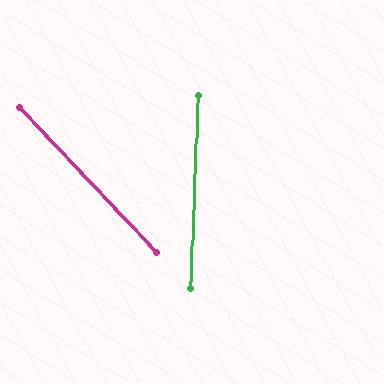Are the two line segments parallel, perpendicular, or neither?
Neither parallel nor perpendicular — they differ by about 46°.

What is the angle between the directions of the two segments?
Approximately 46 degrees.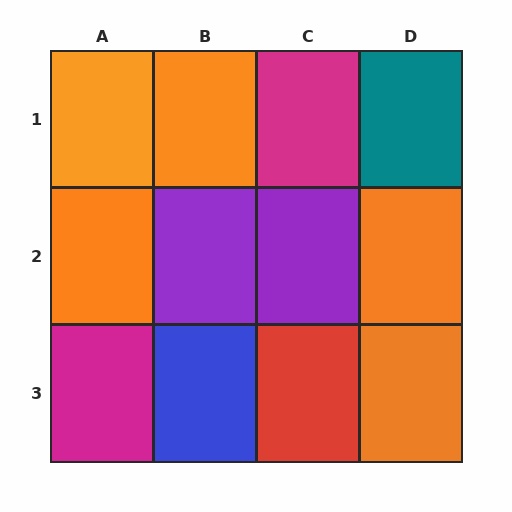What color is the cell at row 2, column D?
Orange.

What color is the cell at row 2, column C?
Purple.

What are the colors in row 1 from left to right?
Orange, orange, magenta, teal.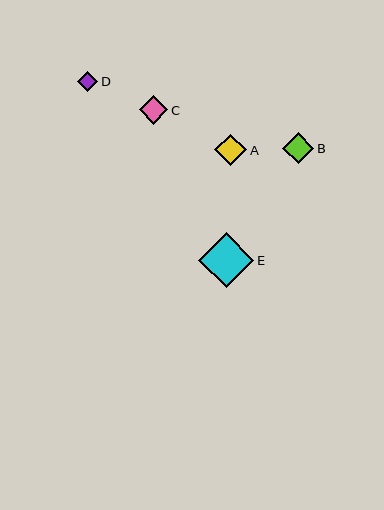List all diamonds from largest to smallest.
From largest to smallest: E, A, B, C, D.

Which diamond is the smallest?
Diamond D is the smallest with a size of approximately 20 pixels.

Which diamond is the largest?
Diamond E is the largest with a size of approximately 55 pixels.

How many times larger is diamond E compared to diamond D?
Diamond E is approximately 2.7 times the size of diamond D.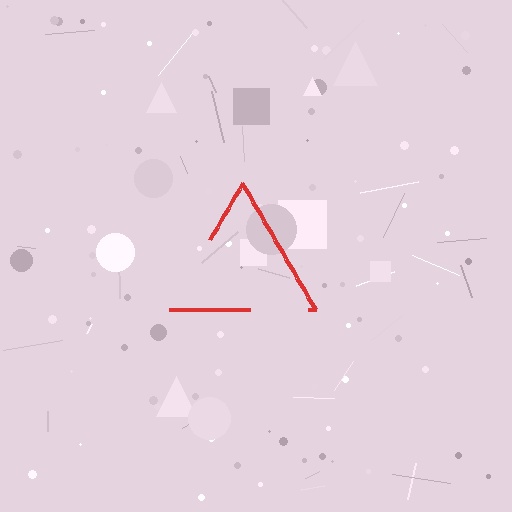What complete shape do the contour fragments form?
The contour fragments form a triangle.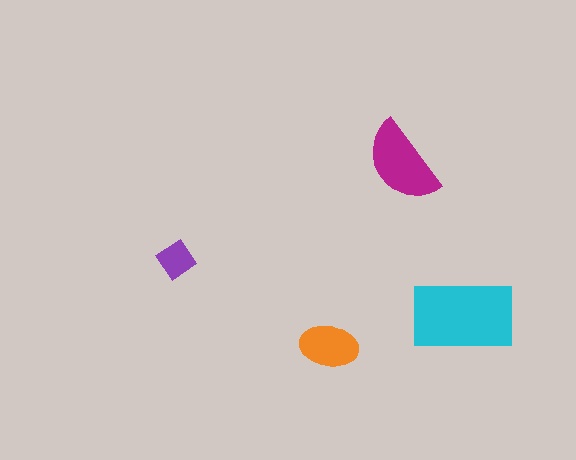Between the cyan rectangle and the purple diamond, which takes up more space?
The cyan rectangle.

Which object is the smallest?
The purple diamond.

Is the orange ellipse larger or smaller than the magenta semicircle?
Smaller.